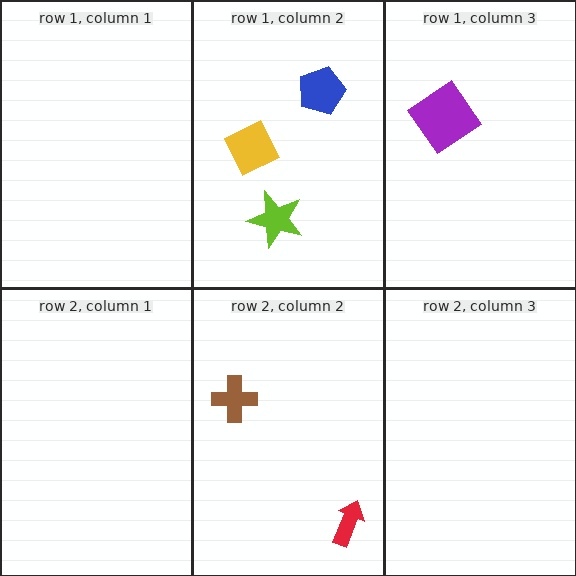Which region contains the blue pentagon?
The row 1, column 2 region.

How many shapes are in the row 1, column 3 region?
1.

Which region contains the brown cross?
The row 2, column 2 region.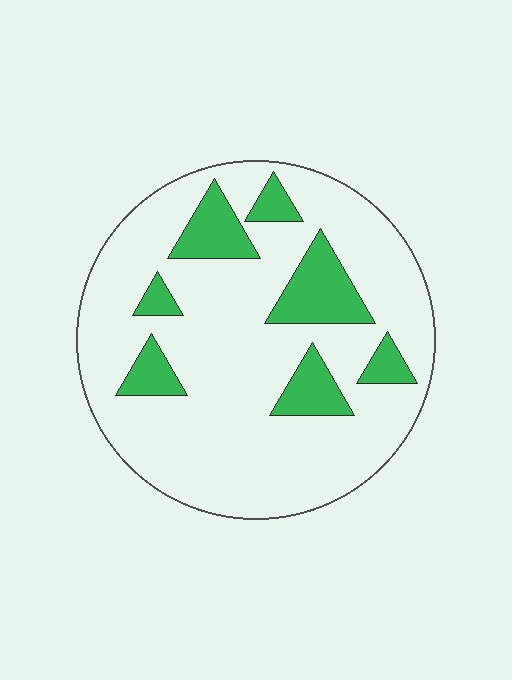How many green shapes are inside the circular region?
7.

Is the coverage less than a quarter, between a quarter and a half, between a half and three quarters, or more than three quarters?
Less than a quarter.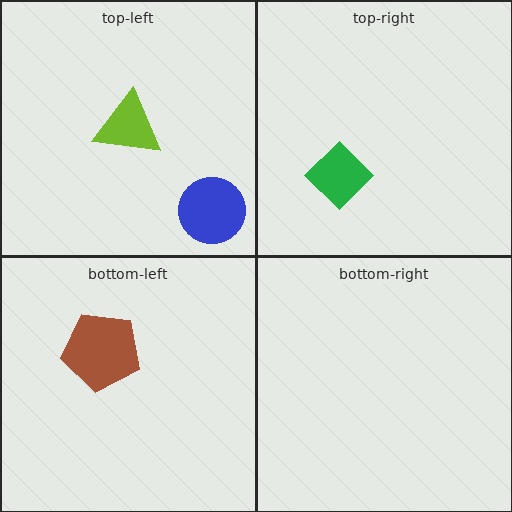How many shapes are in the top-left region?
2.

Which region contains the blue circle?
The top-left region.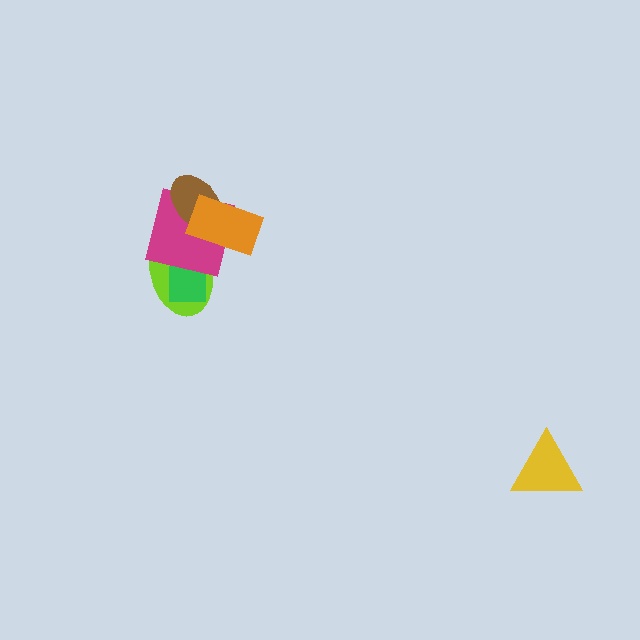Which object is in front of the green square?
The magenta square is in front of the green square.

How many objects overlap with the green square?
2 objects overlap with the green square.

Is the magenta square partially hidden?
Yes, it is partially covered by another shape.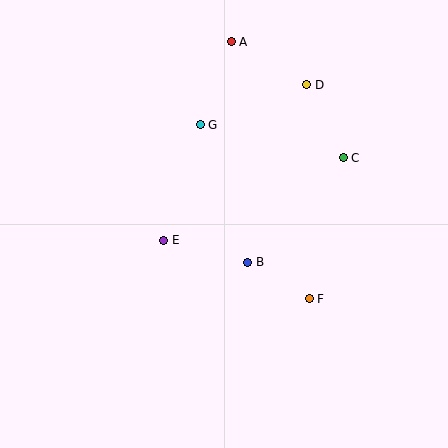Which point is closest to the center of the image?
Point B at (248, 262) is closest to the center.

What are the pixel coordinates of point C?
Point C is at (343, 158).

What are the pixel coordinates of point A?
Point A is at (231, 42).